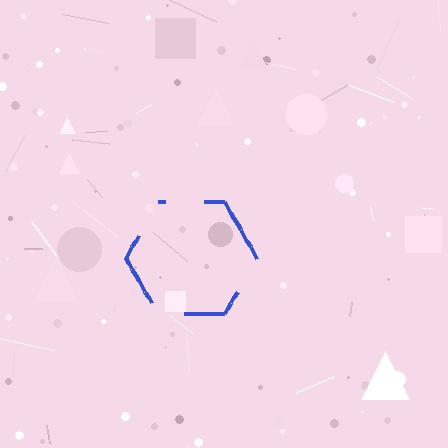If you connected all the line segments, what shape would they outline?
They would outline a hexagon.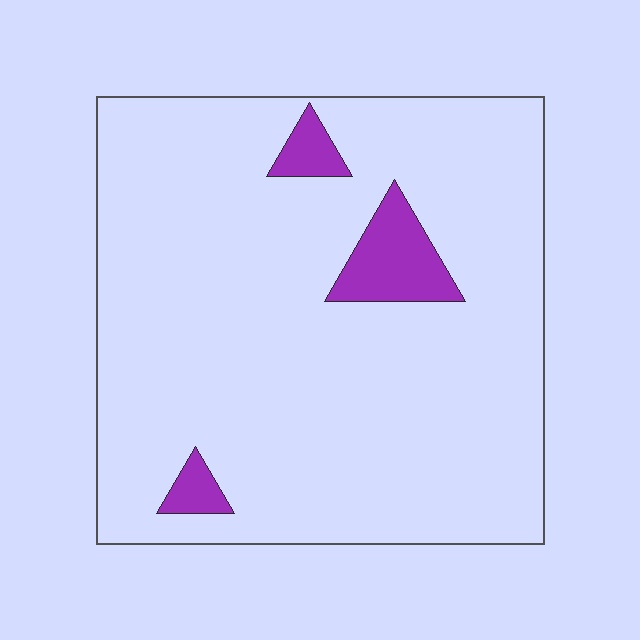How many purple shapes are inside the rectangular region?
3.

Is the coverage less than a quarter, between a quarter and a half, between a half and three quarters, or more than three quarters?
Less than a quarter.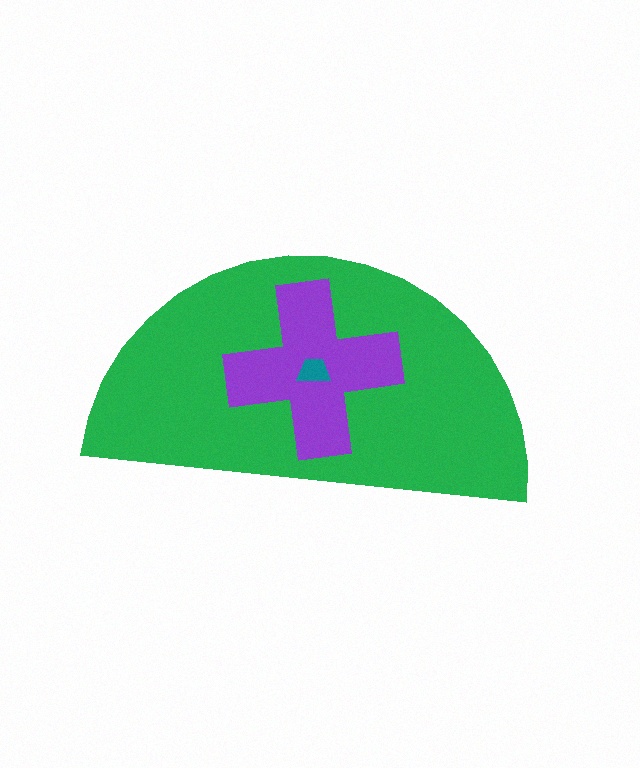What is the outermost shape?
The green semicircle.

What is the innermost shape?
The teal trapezoid.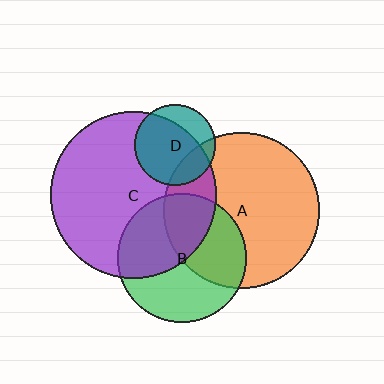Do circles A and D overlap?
Yes.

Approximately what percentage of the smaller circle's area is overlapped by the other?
Approximately 25%.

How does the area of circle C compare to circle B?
Approximately 1.7 times.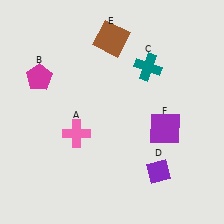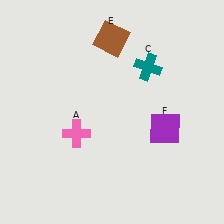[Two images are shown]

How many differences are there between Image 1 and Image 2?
There are 2 differences between the two images.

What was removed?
The purple diamond (D), the magenta pentagon (B) were removed in Image 2.